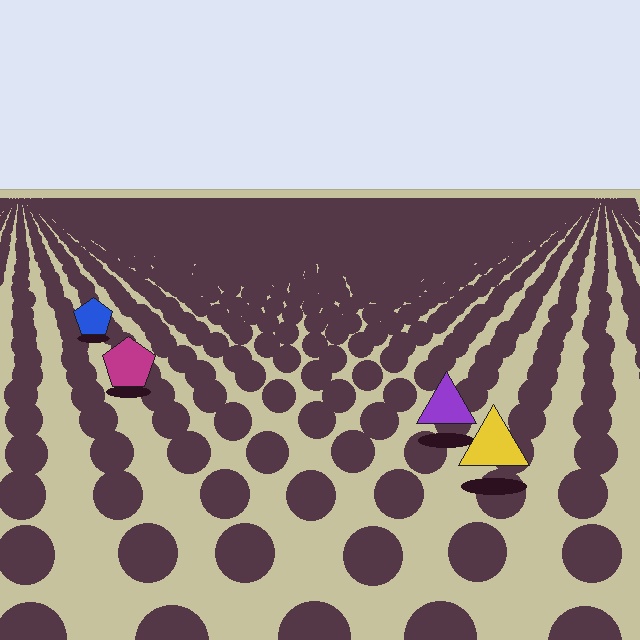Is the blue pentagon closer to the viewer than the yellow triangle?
No. The yellow triangle is closer — you can tell from the texture gradient: the ground texture is coarser near it.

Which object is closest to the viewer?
The yellow triangle is closest. The texture marks near it are larger and more spread out.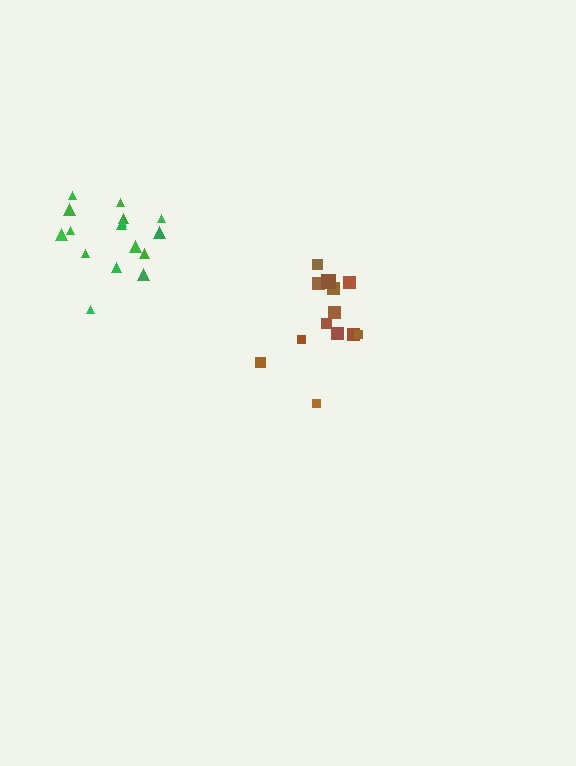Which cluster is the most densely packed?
Green.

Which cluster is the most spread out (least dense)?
Brown.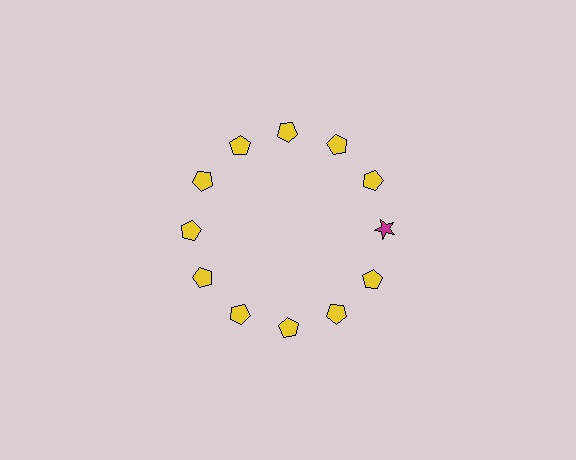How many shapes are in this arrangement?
There are 12 shapes arranged in a ring pattern.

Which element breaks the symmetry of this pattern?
The magenta star at roughly the 3 o'clock position breaks the symmetry. All other shapes are yellow pentagons.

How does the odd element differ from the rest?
It differs in both color (magenta instead of yellow) and shape (star instead of pentagon).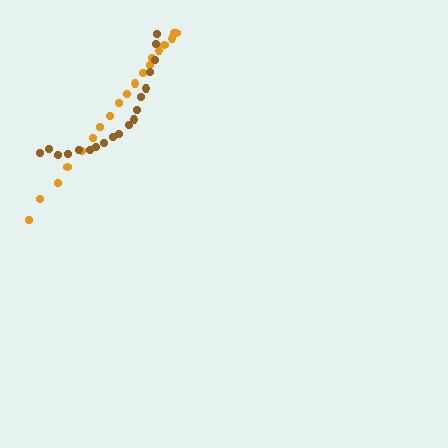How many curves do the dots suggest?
There are 2 distinct paths.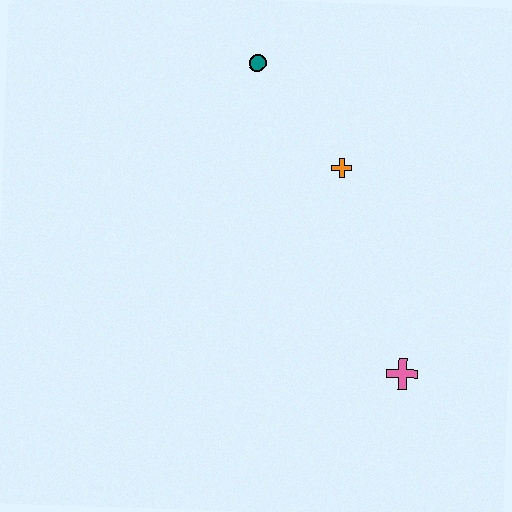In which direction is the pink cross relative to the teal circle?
The pink cross is below the teal circle.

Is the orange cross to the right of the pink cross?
No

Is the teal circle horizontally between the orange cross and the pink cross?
No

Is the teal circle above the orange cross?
Yes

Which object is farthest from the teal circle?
The pink cross is farthest from the teal circle.